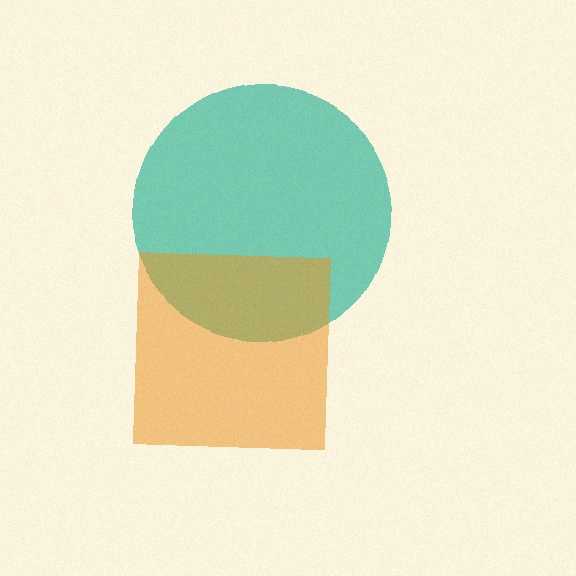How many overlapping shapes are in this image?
There are 2 overlapping shapes in the image.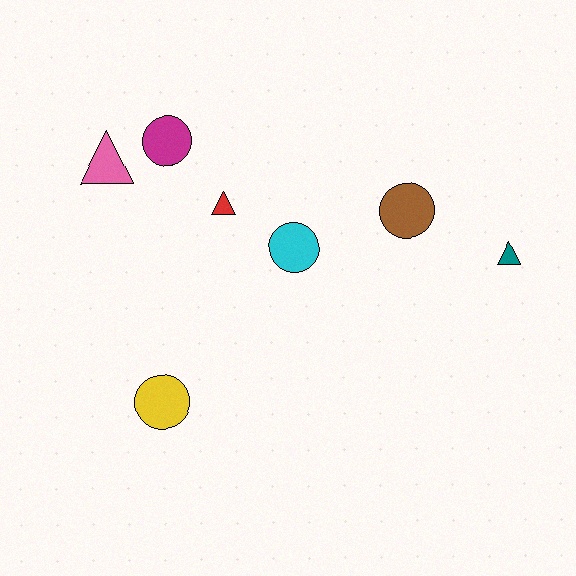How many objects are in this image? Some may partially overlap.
There are 7 objects.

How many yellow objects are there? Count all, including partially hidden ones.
There is 1 yellow object.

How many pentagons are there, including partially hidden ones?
There are no pentagons.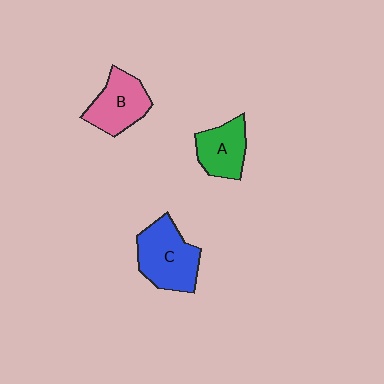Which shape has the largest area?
Shape C (blue).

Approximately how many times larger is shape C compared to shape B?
Approximately 1.2 times.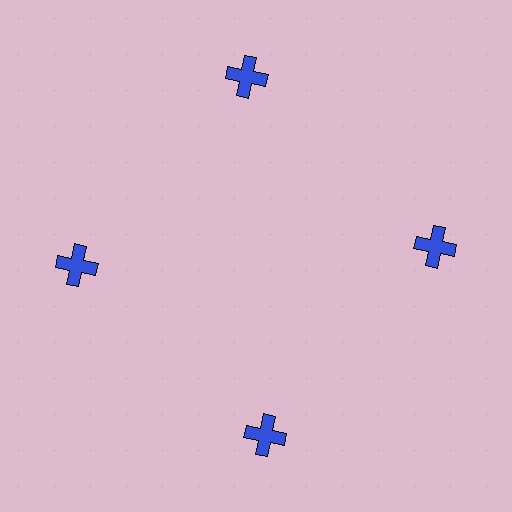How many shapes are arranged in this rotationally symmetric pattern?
There are 4 shapes, arranged in 4 groups of 1.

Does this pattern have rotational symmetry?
Yes, this pattern has 4-fold rotational symmetry. It looks the same after rotating 90 degrees around the center.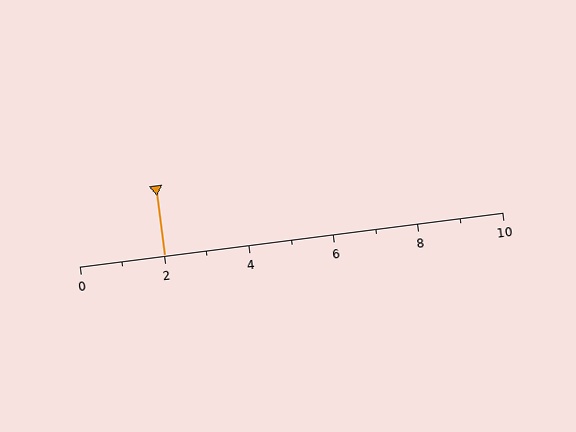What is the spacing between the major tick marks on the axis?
The major ticks are spaced 2 apart.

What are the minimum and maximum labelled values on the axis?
The axis runs from 0 to 10.